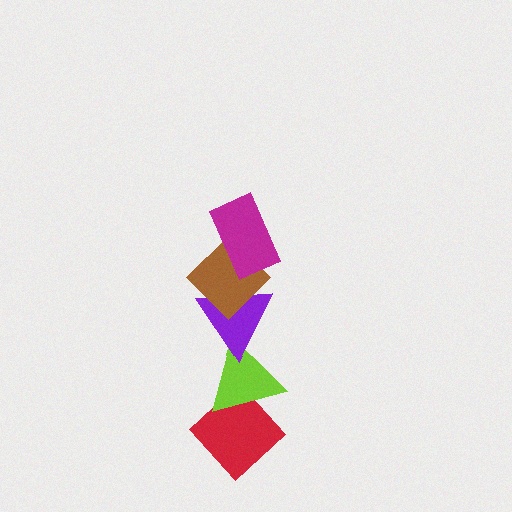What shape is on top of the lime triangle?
The purple triangle is on top of the lime triangle.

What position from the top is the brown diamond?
The brown diamond is 2nd from the top.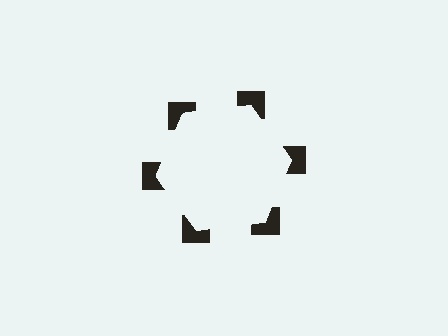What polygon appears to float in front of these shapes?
An illusory hexagon — its edges are inferred from the aligned wedge cuts in the notched squares, not physically drawn.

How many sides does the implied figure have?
6 sides.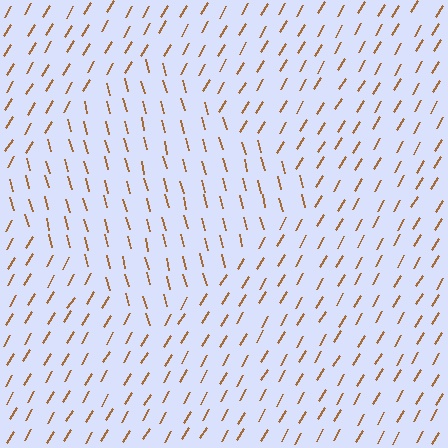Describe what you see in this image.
The image is filled with small brown line segments. A diamond region in the image has lines oriented differently from the surrounding lines, creating a visible texture boundary.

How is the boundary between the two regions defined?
The boundary is defined purely by a change in line orientation (approximately 45 degrees difference). All lines are the same color and thickness.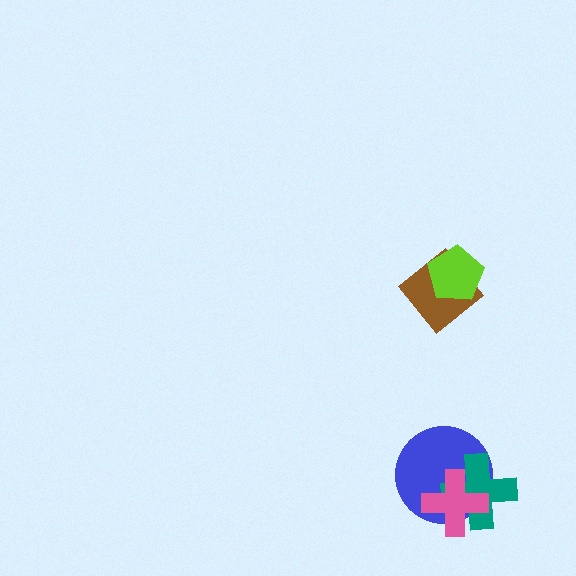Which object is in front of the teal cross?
The pink cross is in front of the teal cross.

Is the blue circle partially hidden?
Yes, it is partially covered by another shape.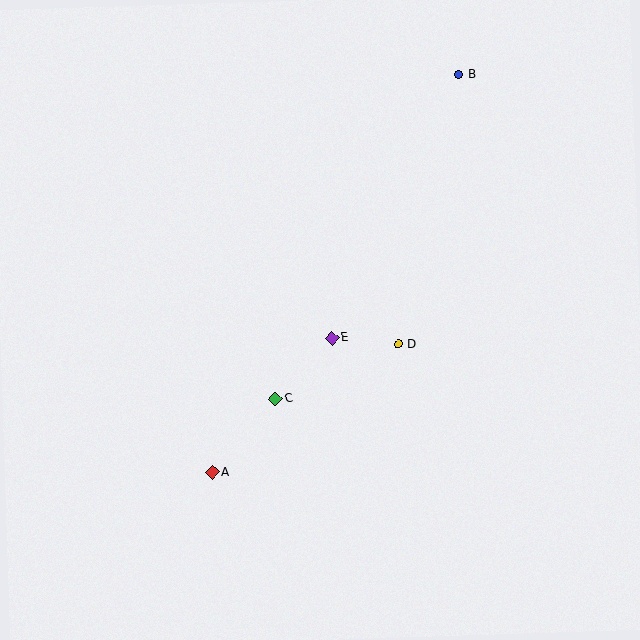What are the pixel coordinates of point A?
Point A is at (212, 472).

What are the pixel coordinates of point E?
Point E is at (332, 338).